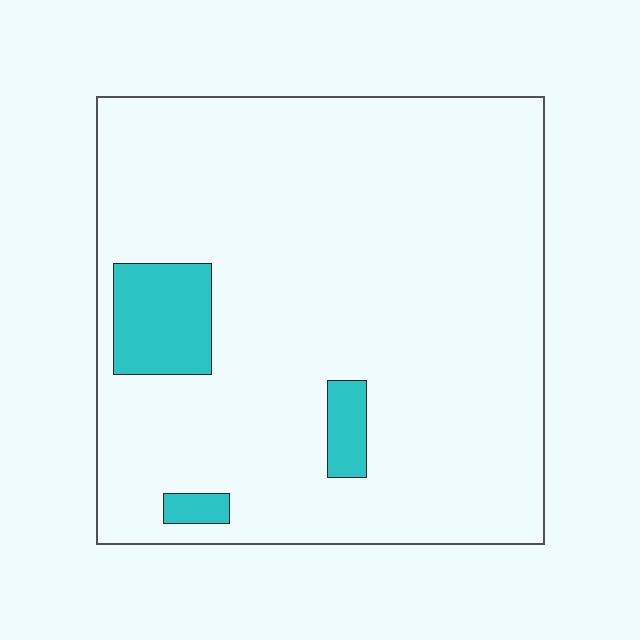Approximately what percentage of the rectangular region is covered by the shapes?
Approximately 10%.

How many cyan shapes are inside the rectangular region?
3.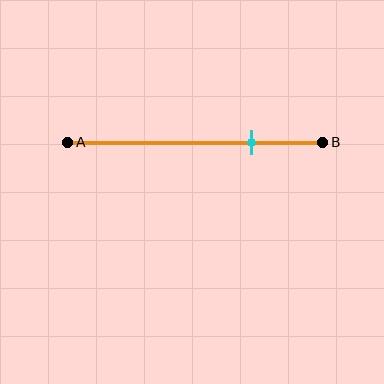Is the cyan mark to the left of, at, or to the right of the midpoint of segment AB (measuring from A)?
The cyan mark is to the right of the midpoint of segment AB.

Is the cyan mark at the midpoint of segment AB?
No, the mark is at about 70% from A, not at the 50% midpoint.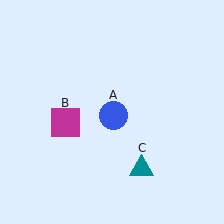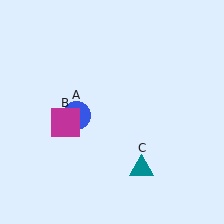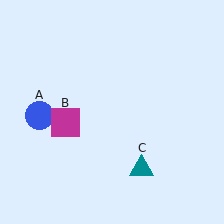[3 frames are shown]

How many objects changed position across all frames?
1 object changed position: blue circle (object A).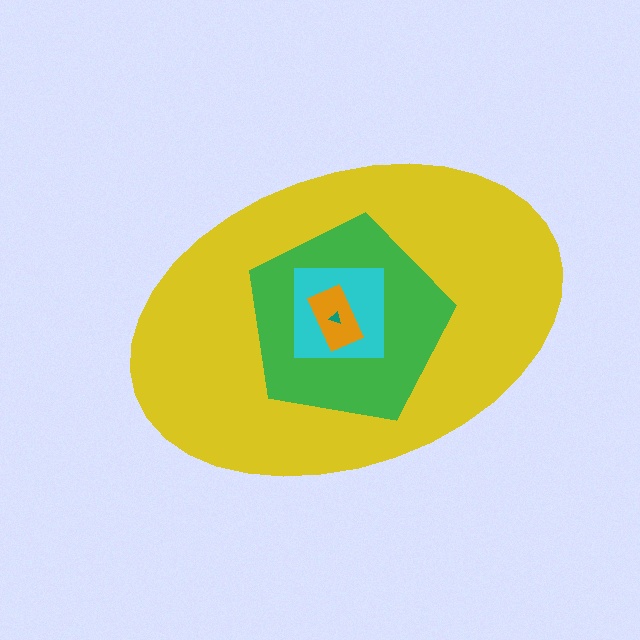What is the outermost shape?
The yellow ellipse.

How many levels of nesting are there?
5.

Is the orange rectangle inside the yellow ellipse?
Yes.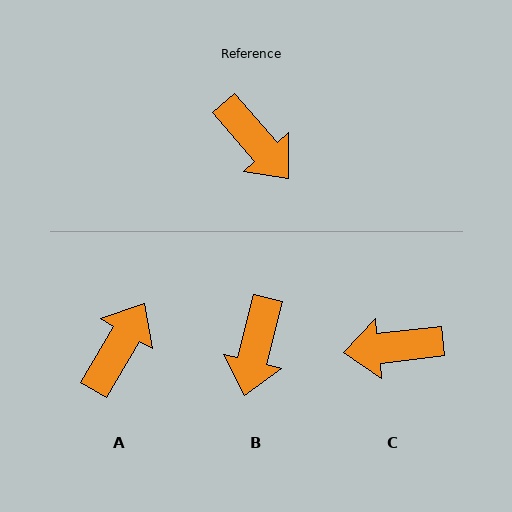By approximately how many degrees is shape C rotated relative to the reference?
Approximately 124 degrees clockwise.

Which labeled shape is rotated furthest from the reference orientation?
C, about 124 degrees away.